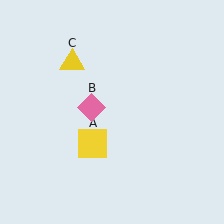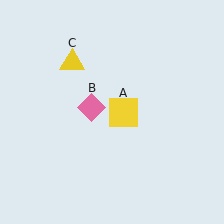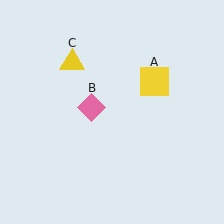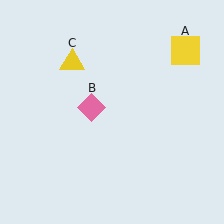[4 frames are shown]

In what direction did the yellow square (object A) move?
The yellow square (object A) moved up and to the right.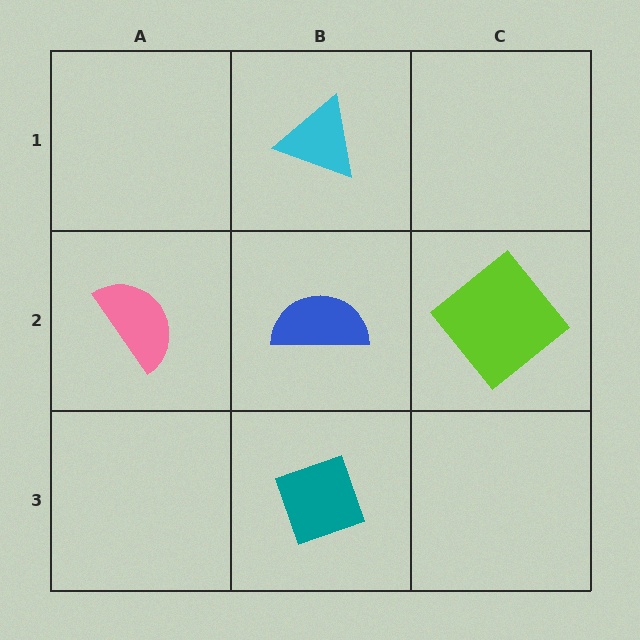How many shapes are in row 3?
1 shape.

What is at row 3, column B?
A teal diamond.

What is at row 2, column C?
A lime diamond.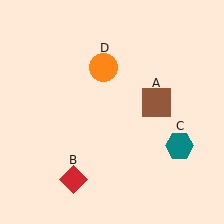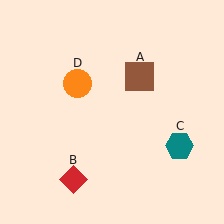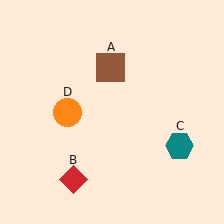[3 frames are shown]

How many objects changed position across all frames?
2 objects changed position: brown square (object A), orange circle (object D).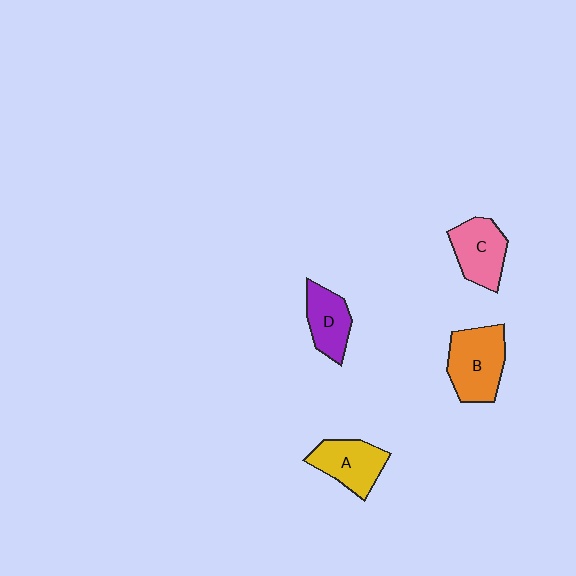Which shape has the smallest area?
Shape D (purple).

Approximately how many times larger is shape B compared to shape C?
Approximately 1.2 times.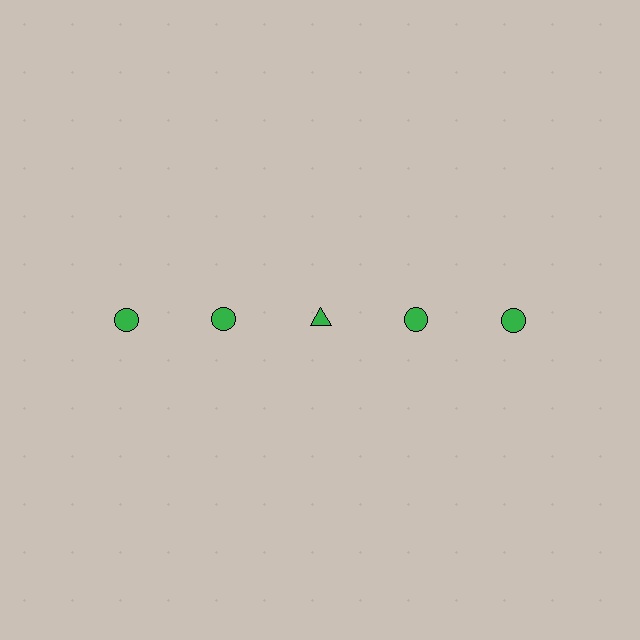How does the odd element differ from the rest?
It has a different shape: triangle instead of circle.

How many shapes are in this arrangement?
There are 5 shapes arranged in a grid pattern.